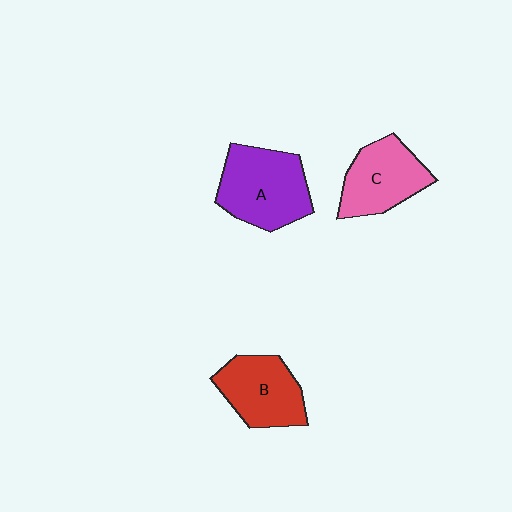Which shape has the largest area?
Shape A (purple).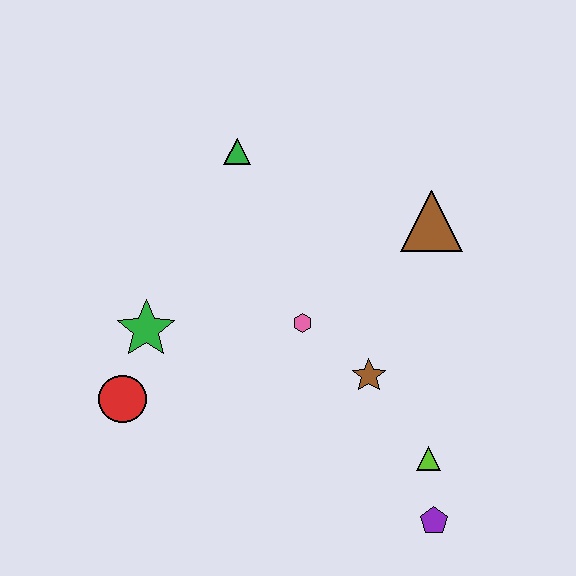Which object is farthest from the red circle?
The brown triangle is farthest from the red circle.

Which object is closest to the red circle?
The green star is closest to the red circle.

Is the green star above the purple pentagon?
Yes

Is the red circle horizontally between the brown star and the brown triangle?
No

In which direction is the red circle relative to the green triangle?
The red circle is below the green triangle.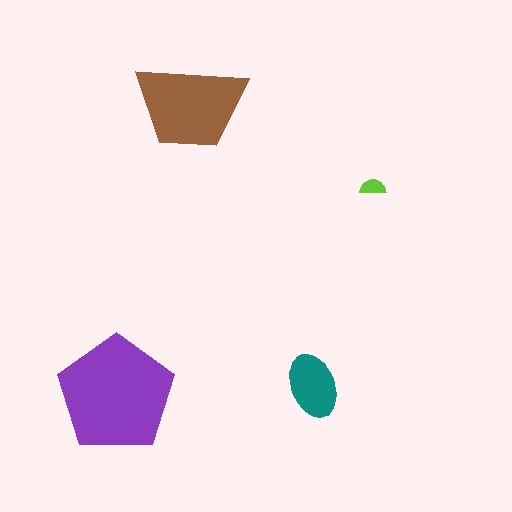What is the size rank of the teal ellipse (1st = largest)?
3rd.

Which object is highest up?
The brown trapezoid is topmost.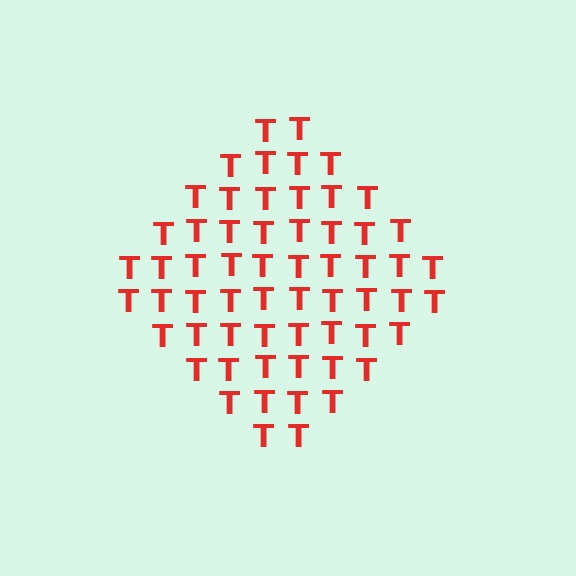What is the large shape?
The large shape is a diamond.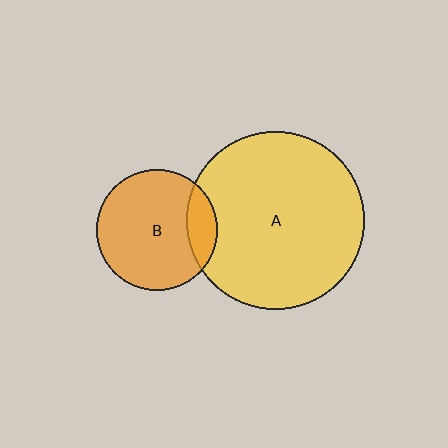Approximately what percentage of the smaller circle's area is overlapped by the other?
Approximately 15%.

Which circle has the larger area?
Circle A (yellow).